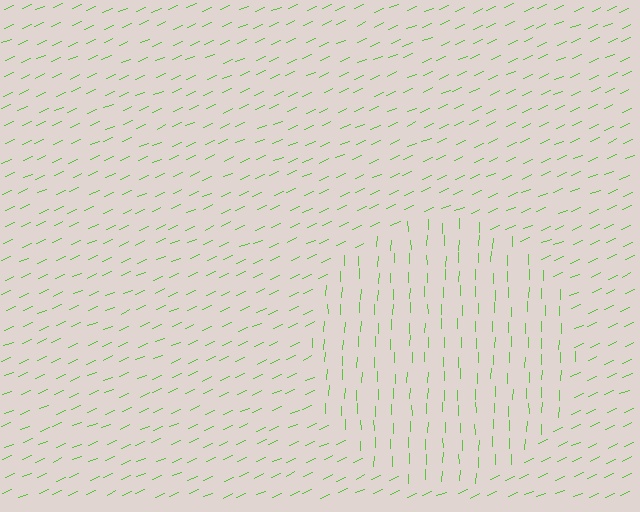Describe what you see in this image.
The image is filled with small lime line segments. A circle region in the image has lines oriented differently from the surrounding lines, creating a visible texture boundary.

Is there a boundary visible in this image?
Yes, there is a texture boundary formed by a change in line orientation.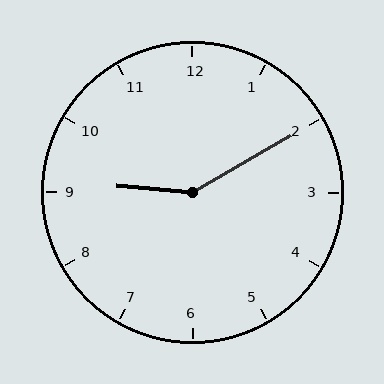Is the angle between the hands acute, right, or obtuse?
It is obtuse.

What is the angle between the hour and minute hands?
Approximately 145 degrees.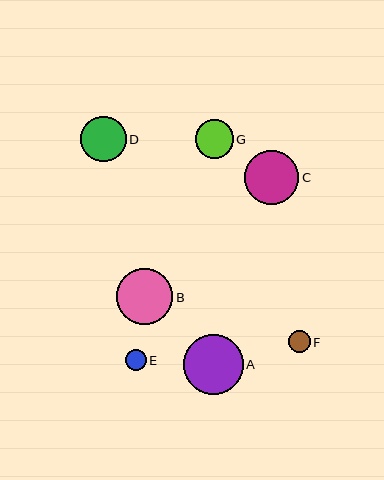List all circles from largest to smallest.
From largest to smallest: A, B, C, D, G, F, E.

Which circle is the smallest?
Circle E is the smallest with a size of approximately 21 pixels.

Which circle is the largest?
Circle A is the largest with a size of approximately 60 pixels.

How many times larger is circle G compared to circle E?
Circle G is approximately 1.8 times the size of circle E.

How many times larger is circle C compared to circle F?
Circle C is approximately 2.5 times the size of circle F.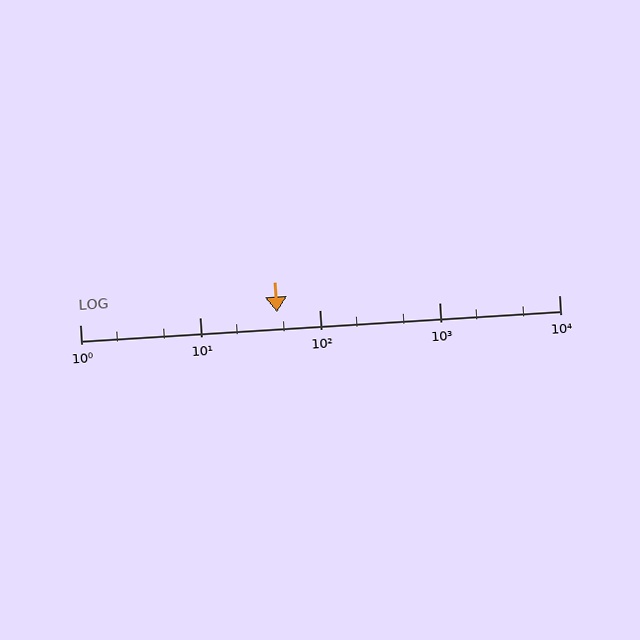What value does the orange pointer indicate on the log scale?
The pointer indicates approximately 44.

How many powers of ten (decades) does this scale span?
The scale spans 4 decades, from 1 to 10000.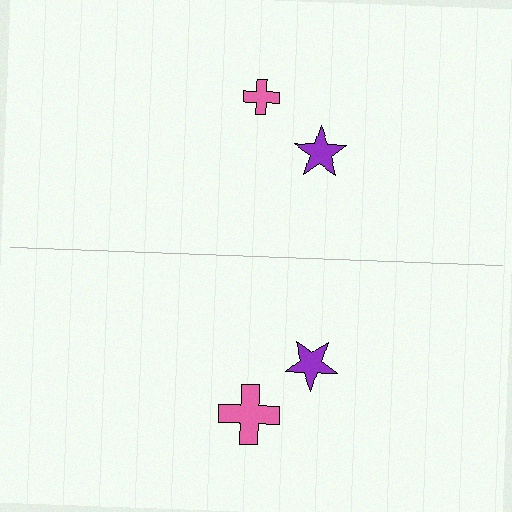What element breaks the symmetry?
The pink cross on the bottom side has a different size than its mirror counterpart.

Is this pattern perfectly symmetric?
No, the pattern is not perfectly symmetric. The pink cross on the bottom side has a different size than its mirror counterpart.